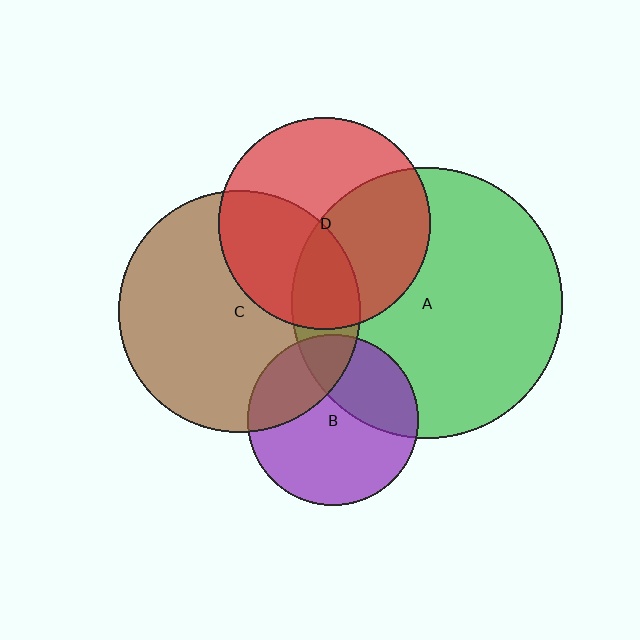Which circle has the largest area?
Circle A (green).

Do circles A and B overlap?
Yes.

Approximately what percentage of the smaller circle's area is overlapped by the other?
Approximately 35%.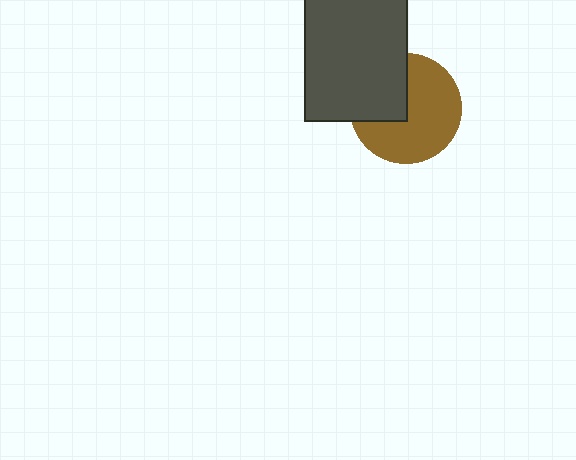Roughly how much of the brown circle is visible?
Most of it is visible (roughly 66%).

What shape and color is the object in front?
The object in front is a dark gray rectangle.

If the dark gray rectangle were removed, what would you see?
You would see the complete brown circle.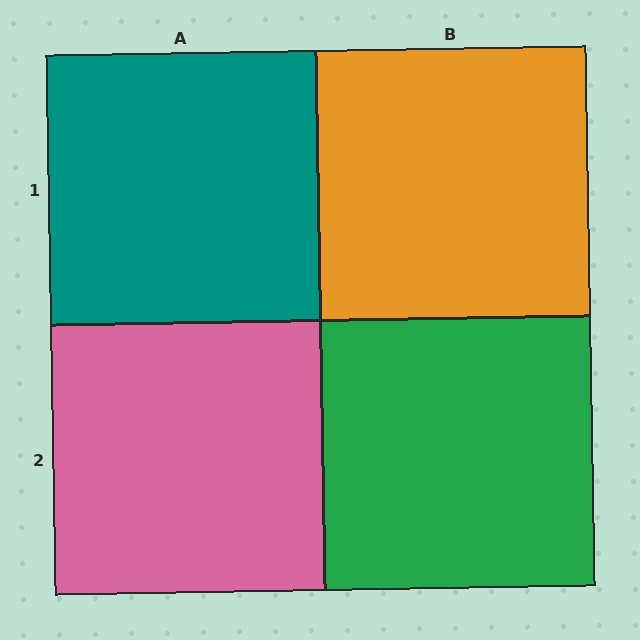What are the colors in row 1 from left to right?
Teal, orange.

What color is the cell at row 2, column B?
Green.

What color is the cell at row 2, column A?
Pink.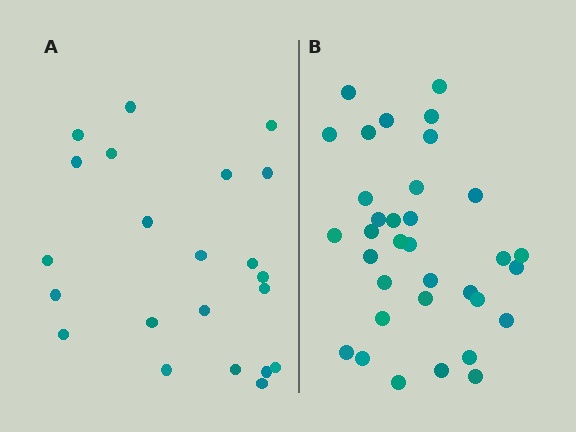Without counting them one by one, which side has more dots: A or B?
Region B (the right region) has more dots.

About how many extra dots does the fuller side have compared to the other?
Region B has roughly 12 or so more dots than region A.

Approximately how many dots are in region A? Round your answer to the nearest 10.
About 20 dots. (The exact count is 22, which rounds to 20.)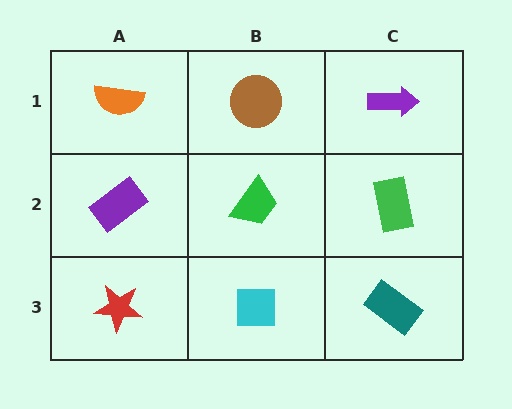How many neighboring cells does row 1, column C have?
2.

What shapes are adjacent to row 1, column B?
A green trapezoid (row 2, column B), an orange semicircle (row 1, column A), a purple arrow (row 1, column C).